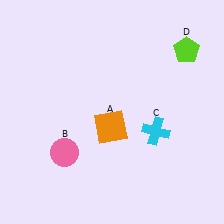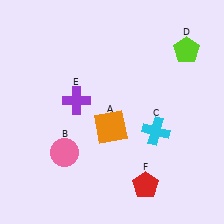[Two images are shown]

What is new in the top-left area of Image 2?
A purple cross (E) was added in the top-left area of Image 2.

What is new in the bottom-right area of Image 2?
A red pentagon (F) was added in the bottom-right area of Image 2.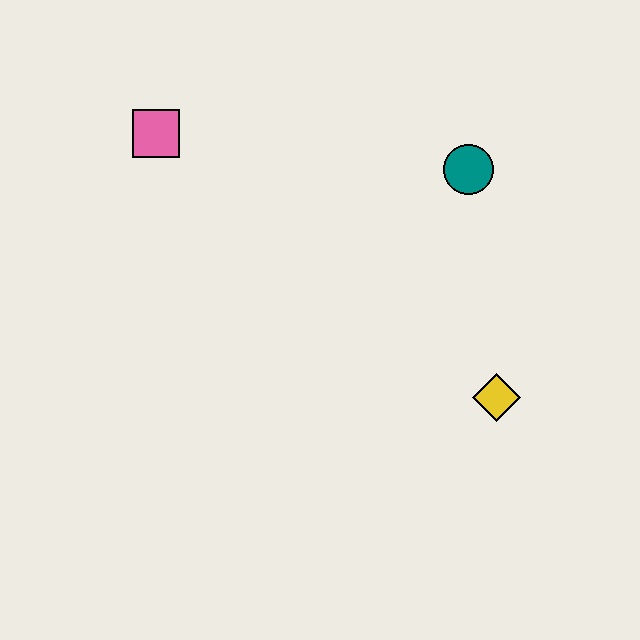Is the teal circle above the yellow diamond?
Yes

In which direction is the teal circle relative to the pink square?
The teal circle is to the right of the pink square.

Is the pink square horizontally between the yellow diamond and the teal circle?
No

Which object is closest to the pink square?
The teal circle is closest to the pink square.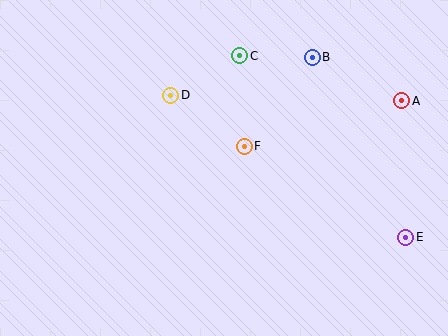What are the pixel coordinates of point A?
Point A is at (402, 101).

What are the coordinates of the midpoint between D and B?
The midpoint between D and B is at (241, 76).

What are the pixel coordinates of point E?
Point E is at (406, 237).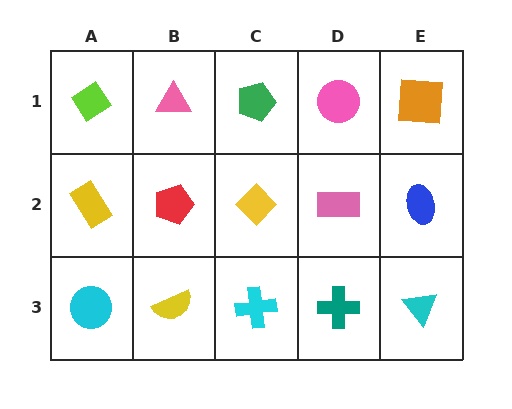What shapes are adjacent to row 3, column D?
A pink rectangle (row 2, column D), a cyan cross (row 3, column C), a cyan triangle (row 3, column E).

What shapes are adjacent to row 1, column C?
A yellow diamond (row 2, column C), a pink triangle (row 1, column B), a pink circle (row 1, column D).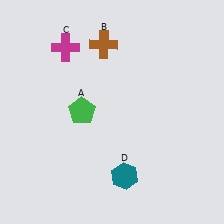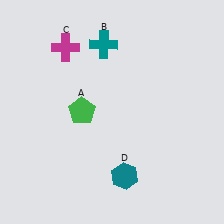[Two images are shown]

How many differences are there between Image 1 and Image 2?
There is 1 difference between the two images.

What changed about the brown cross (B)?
In Image 1, B is brown. In Image 2, it changed to teal.